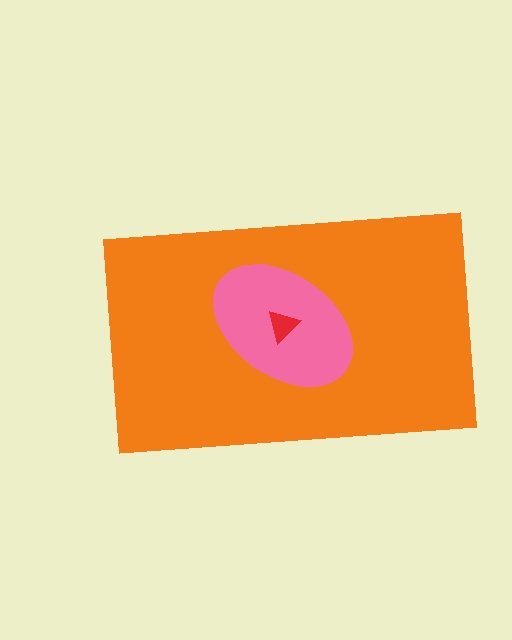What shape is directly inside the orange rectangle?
The pink ellipse.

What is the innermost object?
The red triangle.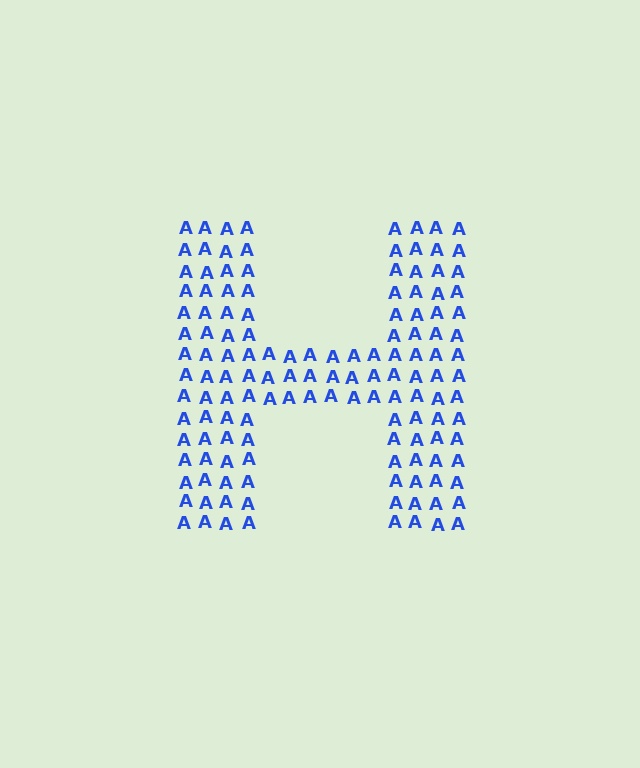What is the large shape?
The large shape is the letter H.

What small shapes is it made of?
It is made of small letter A's.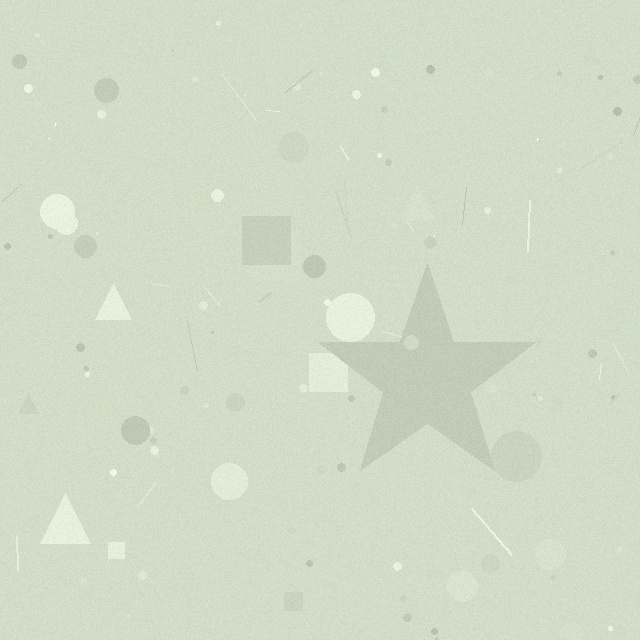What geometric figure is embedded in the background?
A star is embedded in the background.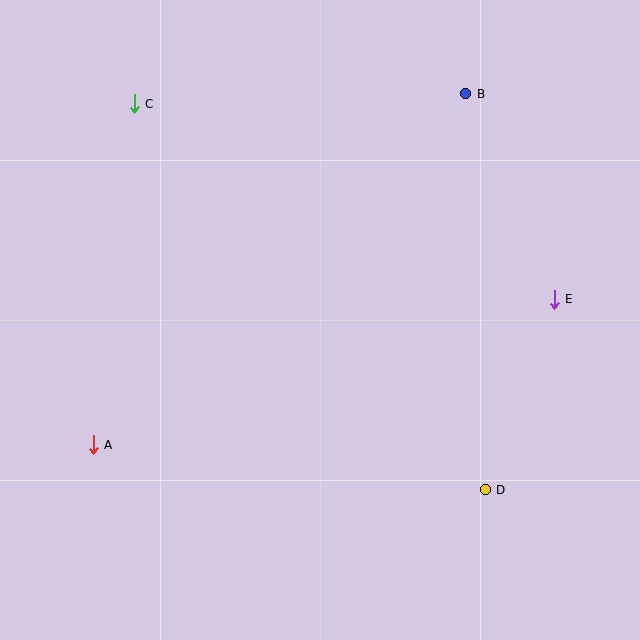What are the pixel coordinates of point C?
Point C is at (134, 104).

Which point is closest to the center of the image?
Point E at (554, 299) is closest to the center.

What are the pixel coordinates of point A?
Point A is at (93, 445).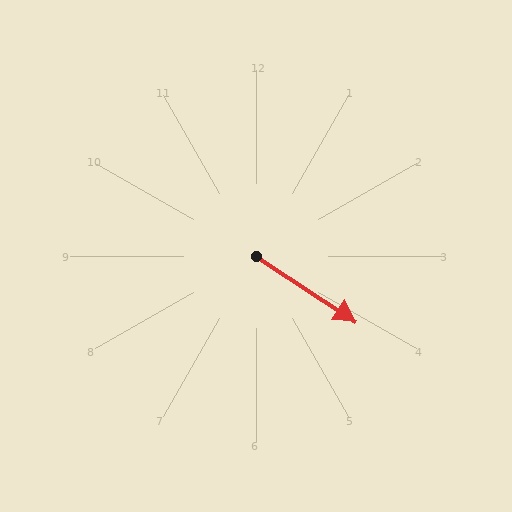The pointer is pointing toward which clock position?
Roughly 4 o'clock.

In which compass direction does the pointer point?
Southeast.